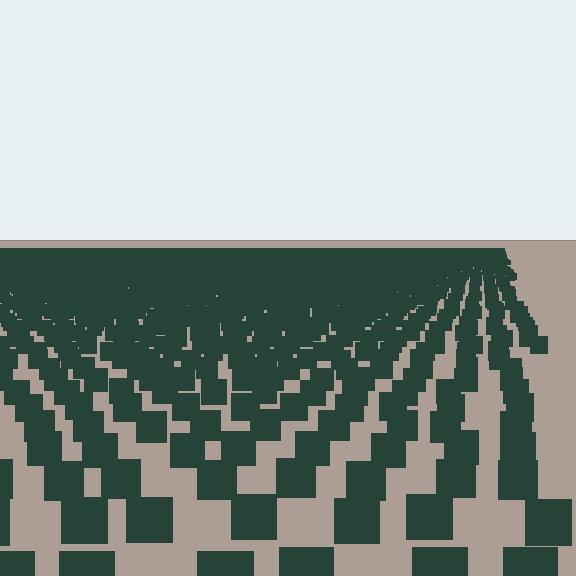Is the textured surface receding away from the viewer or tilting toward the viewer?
The surface is receding away from the viewer. Texture elements get smaller and denser toward the top.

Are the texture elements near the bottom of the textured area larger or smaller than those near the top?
Larger. Near the bottom, elements are closer to the viewer and appear at a bigger on-screen size.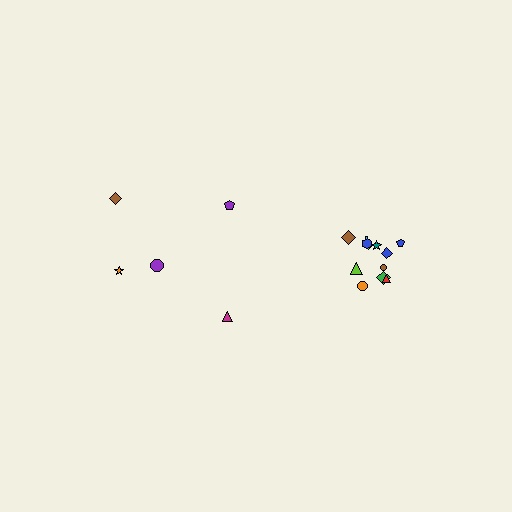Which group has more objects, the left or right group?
The right group.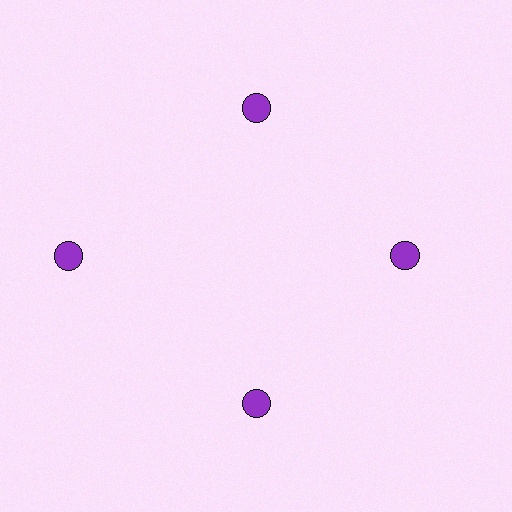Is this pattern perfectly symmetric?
No. The 4 purple circles are arranged in a ring, but one element near the 9 o'clock position is pushed outward from the center, breaking the 4-fold rotational symmetry.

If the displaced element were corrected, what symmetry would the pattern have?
It would have 4-fold rotational symmetry — the pattern would map onto itself every 90 degrees.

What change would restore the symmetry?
The symmetry would be restored by moving it inward, back onto the ring so that all 4 circles sit at equal angles and equal distance from the center.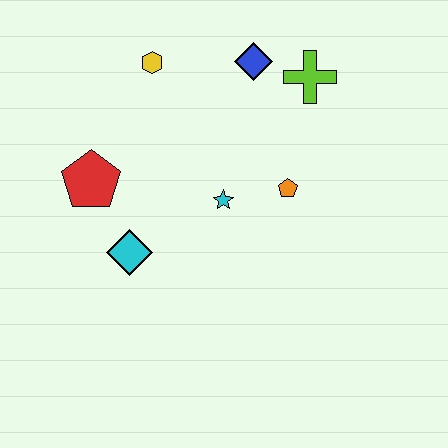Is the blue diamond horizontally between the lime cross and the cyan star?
Yes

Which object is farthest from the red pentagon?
The lime cross is farthest from the red pentagon.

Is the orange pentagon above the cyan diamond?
Yes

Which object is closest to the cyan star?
The orange pentagon is closest to the cyan star.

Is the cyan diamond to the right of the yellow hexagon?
No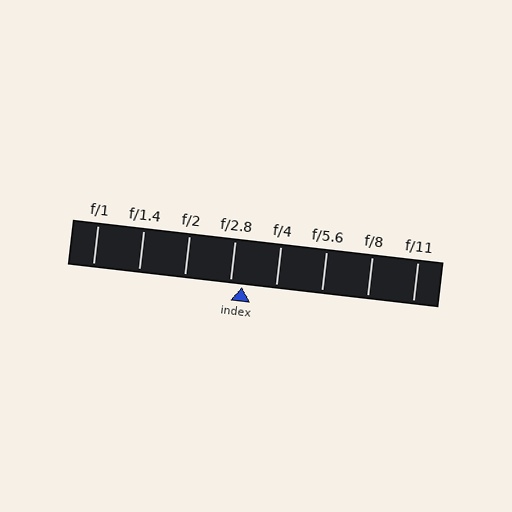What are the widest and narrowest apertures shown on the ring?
The widest aperture shown is f/1 and the narrowest is f/11.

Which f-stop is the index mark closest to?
The index mark is closest to f/2.8.